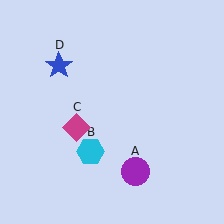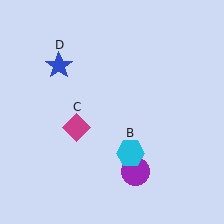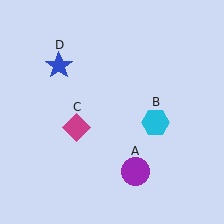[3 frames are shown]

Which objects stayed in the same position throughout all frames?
Purple circle (object A) and magenta diamond (object C) and blue star (object D) remained stationary.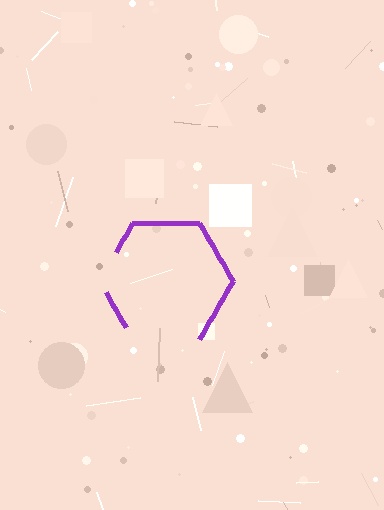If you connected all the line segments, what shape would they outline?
They would outline a hexagon.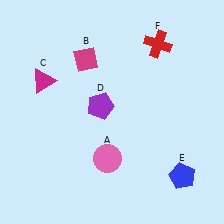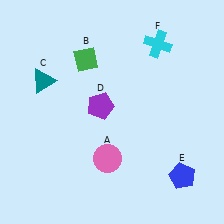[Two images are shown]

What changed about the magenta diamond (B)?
In Image 1, B is magenta. In Image 2, it changed to green.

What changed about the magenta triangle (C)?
In Image 1, C is magenta. In Image 2, it changed to teal.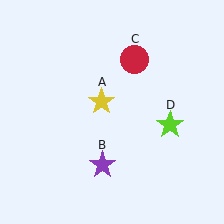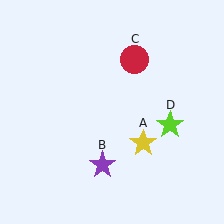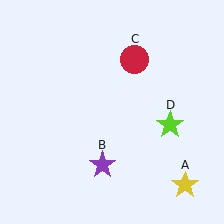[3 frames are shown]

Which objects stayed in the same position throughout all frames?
Purple star (object B) and red circle (object C) and lime star (object D) remained stationary.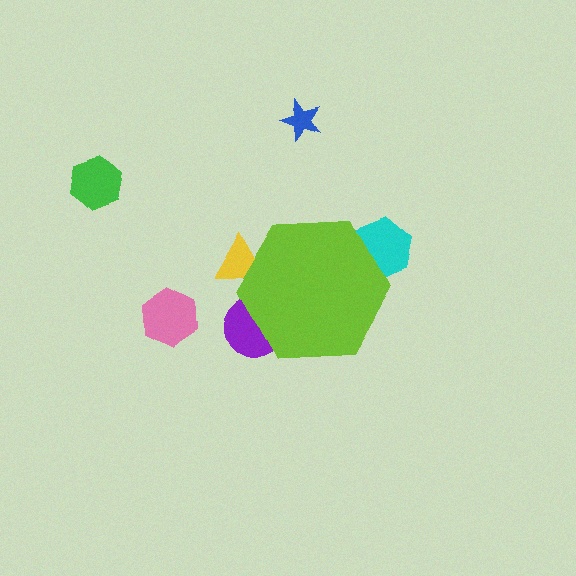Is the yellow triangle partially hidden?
Yes, the yellow triangle is partially hidden behind the lime hexagon.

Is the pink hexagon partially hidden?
No, the pink hexagon is fully visible.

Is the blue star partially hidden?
No, the blue star is fully visible.